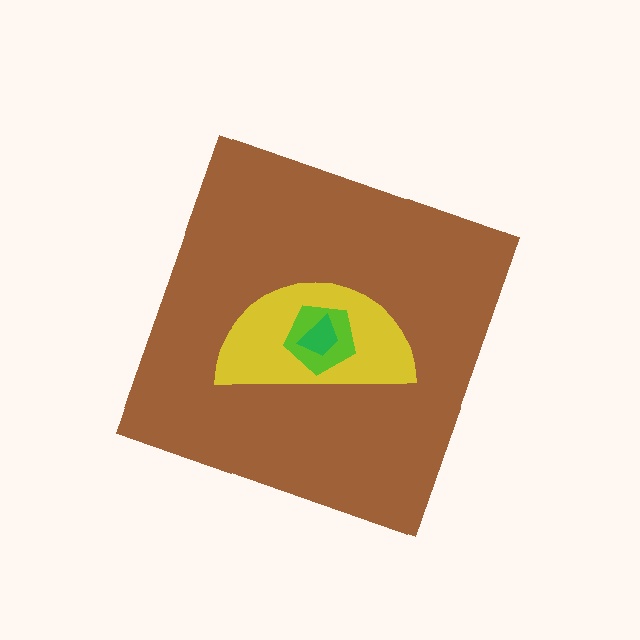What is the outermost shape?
The brown diamond.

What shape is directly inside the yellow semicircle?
The lime pentagon.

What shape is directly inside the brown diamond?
The yellow semicircle.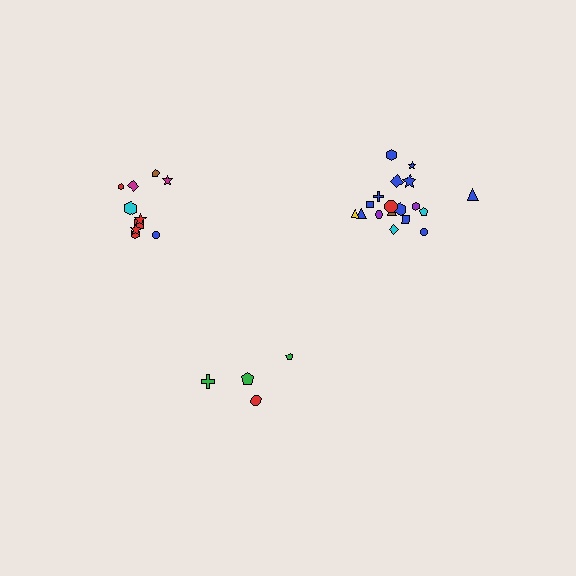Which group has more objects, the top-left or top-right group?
The top-right group.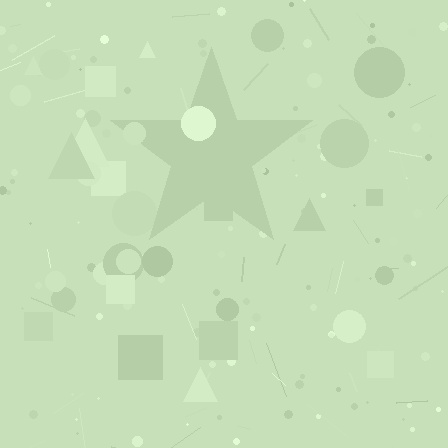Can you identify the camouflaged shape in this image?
The camouflaged shape is a star.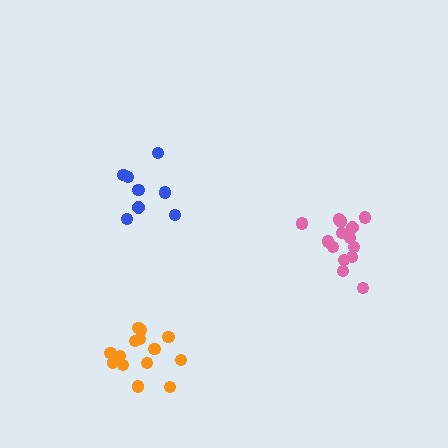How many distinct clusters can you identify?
There are 3 distinct clusters.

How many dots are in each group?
Group 1: 14 dots, Group 2: 8 dots, Group 3: 14 dots (36 total).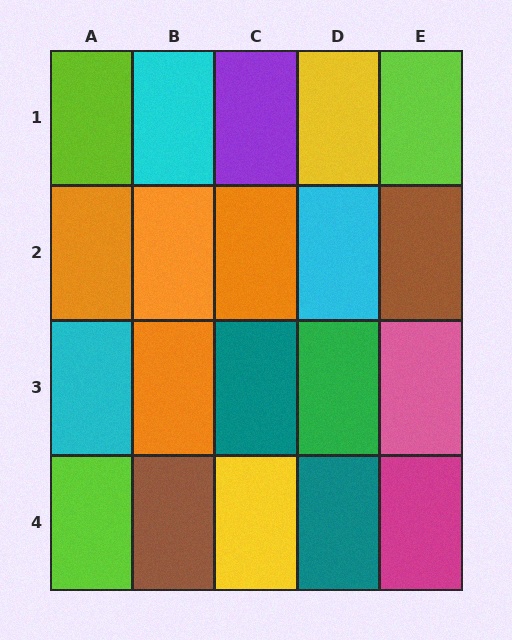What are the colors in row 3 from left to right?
Cyan, orange, teal, green, pink.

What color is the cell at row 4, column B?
Brown.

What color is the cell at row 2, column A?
Orange.